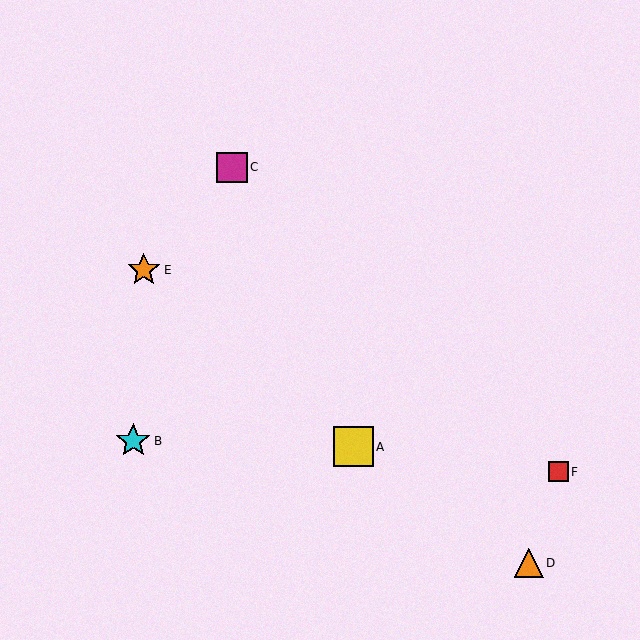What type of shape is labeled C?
Shape C is a magenta square.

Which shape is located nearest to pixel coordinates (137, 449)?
The cyan star (labeled B) at (133, 441) is nearest to that location.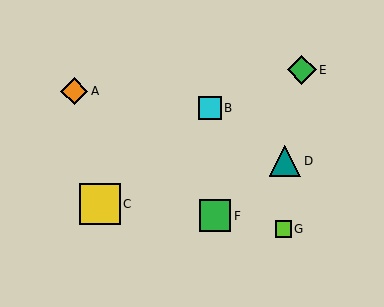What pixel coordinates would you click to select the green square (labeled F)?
Click at (215, 216) to select the green square F.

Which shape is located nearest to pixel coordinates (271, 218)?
The lime square (labeled G) at (283, 229) is nearest to that location.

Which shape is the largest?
The yellow square (labeled C) is the largest.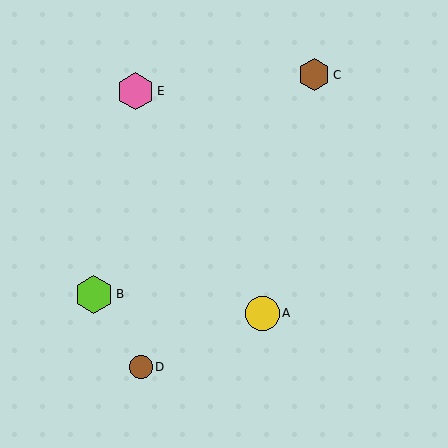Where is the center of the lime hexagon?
The center of the lime hexagon is at (94, 294).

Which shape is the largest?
The lime hexagon (labeled B) is the largest.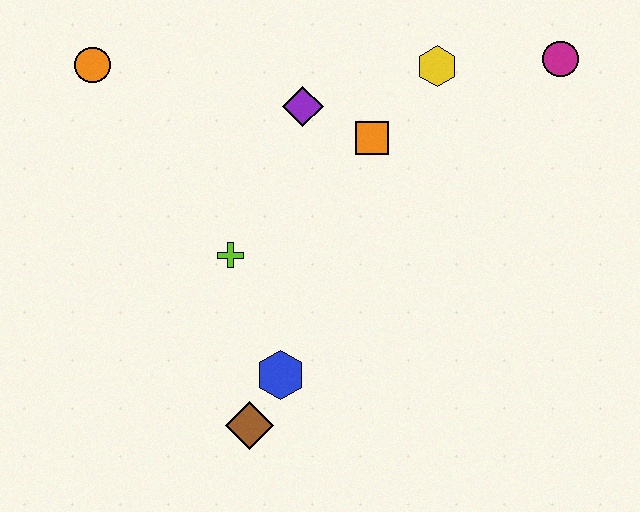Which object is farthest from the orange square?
The brown diamond is farthest from the orange square.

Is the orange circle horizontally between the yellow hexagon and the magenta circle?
No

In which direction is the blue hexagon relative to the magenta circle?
The blue hexagon is below the magenta circle.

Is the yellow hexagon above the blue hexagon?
Yes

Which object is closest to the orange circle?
The purple diamond is closest to the orange circle.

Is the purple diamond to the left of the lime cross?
No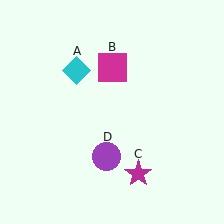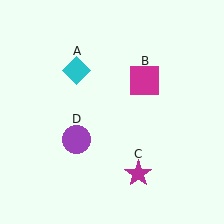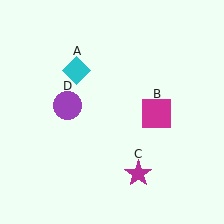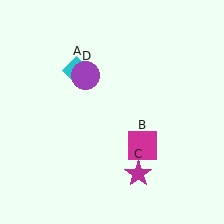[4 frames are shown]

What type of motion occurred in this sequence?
The magenta square (object B), purple circle (object D) rotated clockwise around the center of the scene.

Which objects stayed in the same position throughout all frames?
Cyan diamond (object A) and magenta star (object C) remained stationary.